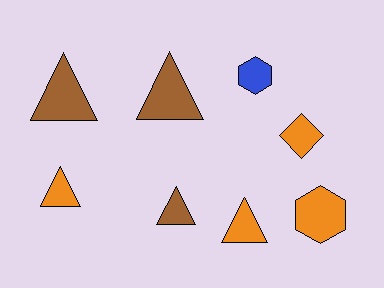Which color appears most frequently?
Orange, with 4 objects.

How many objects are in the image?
There are 8 objects.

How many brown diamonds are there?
There are no brown diamonds.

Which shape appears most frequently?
Triangle, with 5 objects.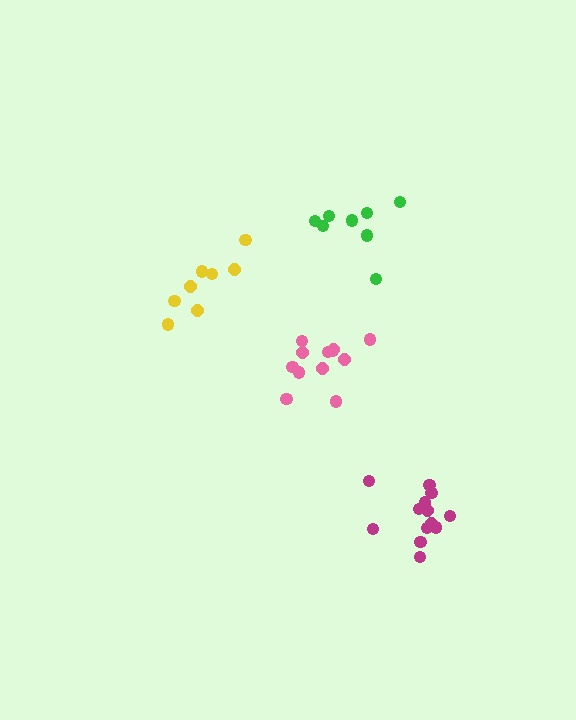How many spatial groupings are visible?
There are 4 spatial groupings.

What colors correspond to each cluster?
The clusters are colored: yellow, magenta, pink, green.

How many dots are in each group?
Group 1: 8 dots, Group 2: 13 dots, Group 3: 12 dots, Group 4: 8 dots (41 total).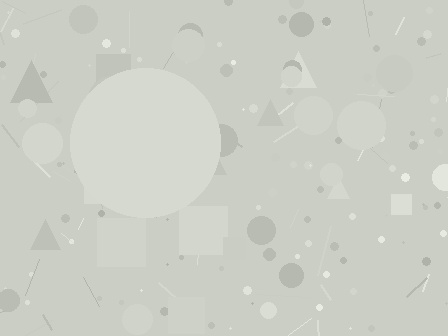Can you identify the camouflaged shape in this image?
The camouflaged shape is a circle.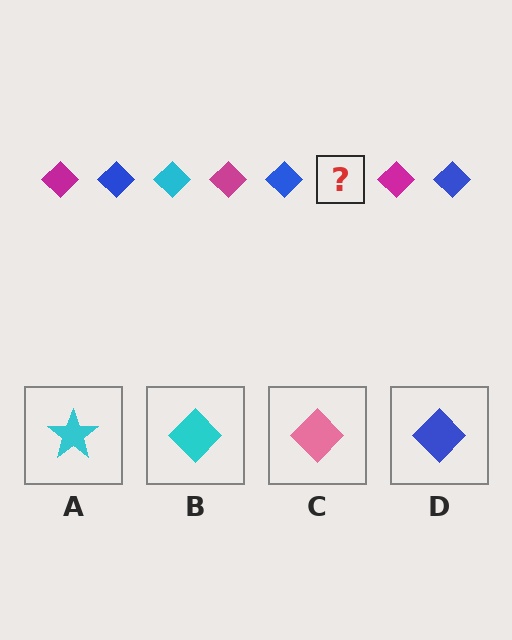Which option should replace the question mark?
Option B.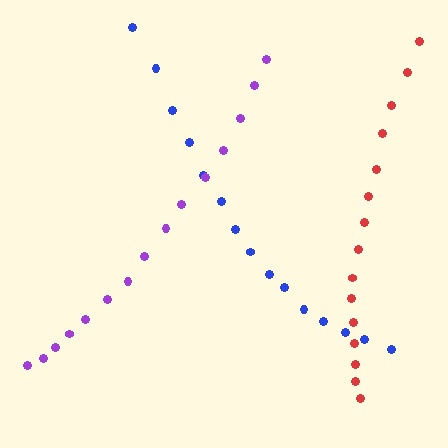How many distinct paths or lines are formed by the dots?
There are 3 distinct paths.